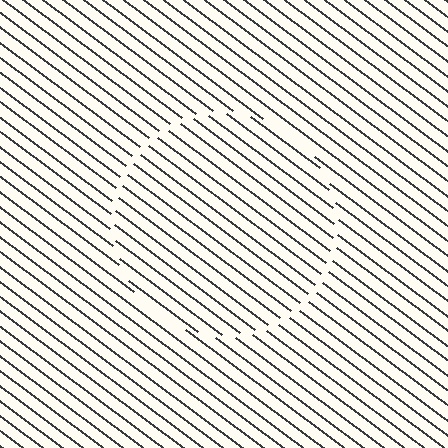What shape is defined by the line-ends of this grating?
An illusory circle. The interior of the shape contains the same grating, shifted by half a period — the contour is defined by the phase discontinuity where line-ends from the inner and outer gratings abut.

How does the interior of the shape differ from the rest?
The interior of the shape contains the same grating, shifted by half a period — the contour is defined by the phase discontinuity where line-ends from the inner and outer gratings abut.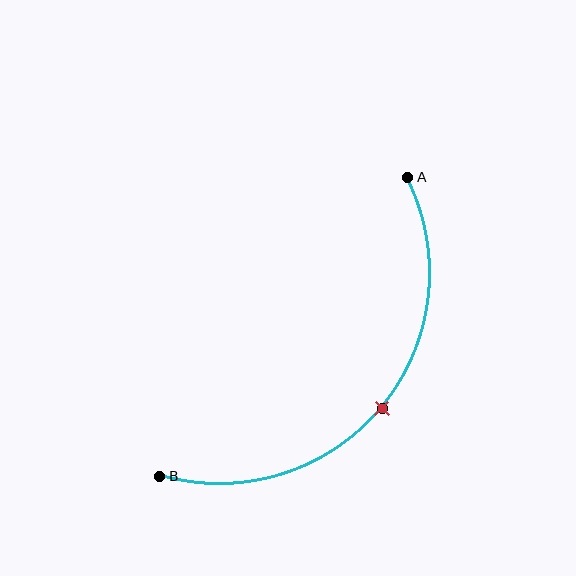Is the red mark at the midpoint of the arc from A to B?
Yes. The red mark lies on the arc at equal arc-length from both A and B — it is the arc midpoint.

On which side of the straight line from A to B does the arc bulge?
The arc bulges below and to the right of the straight line connecting A and B.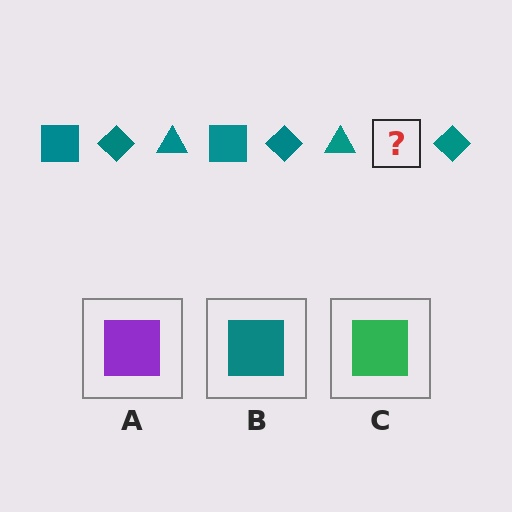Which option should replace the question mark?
Option B.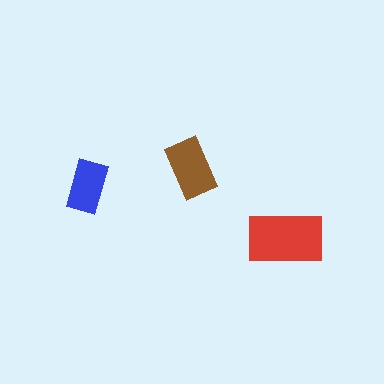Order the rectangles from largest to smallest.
the red one, the brown one, the blue one.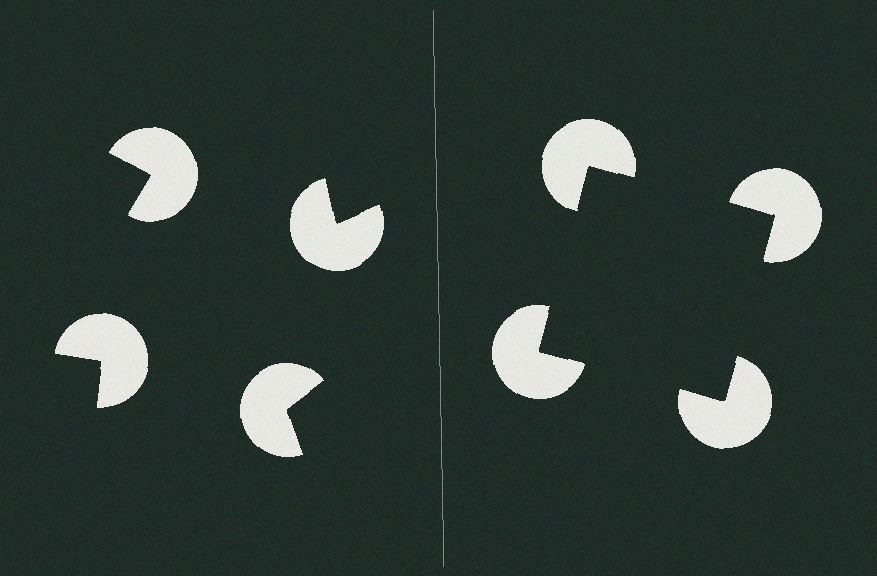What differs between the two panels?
The pac-man discs are positioned identically on both sides; only the wedge orientations differ. On the right they align to a square; on the left they are misaligned.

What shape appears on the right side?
An illusory square.